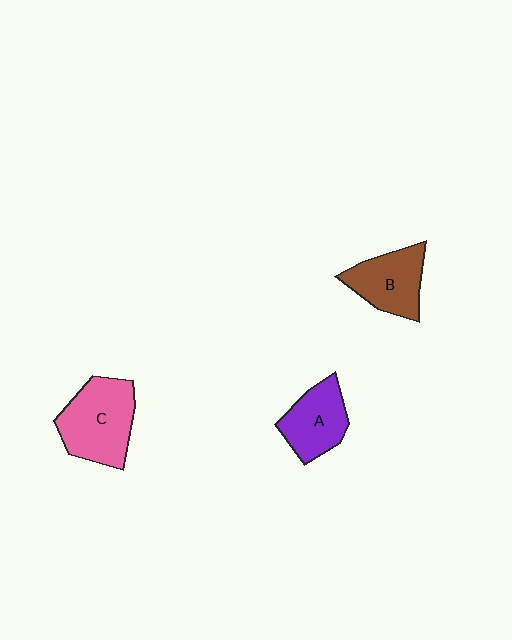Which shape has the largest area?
Shape C (pink).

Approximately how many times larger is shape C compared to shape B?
Approximately 1.3 times.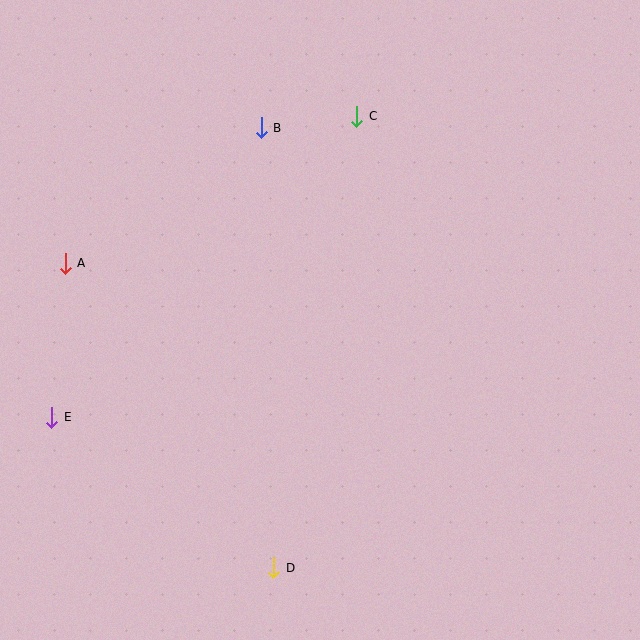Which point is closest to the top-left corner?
Point A is closest to the top-left corner.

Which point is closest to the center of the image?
Point B at (261, 128) is closest to the center.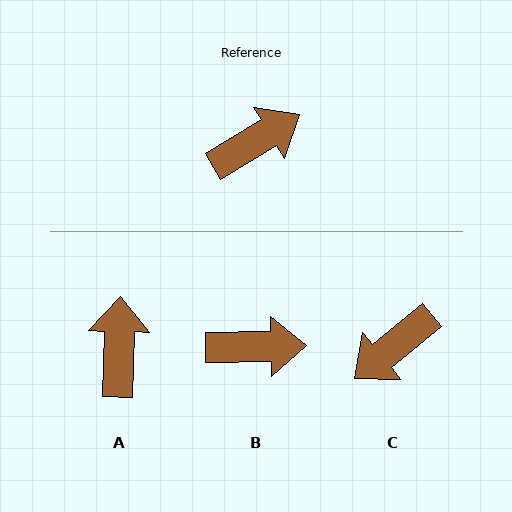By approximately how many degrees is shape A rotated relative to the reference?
Approximately 57 degrees counter-clockwise.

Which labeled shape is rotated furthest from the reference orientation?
C, about 172 degrees away.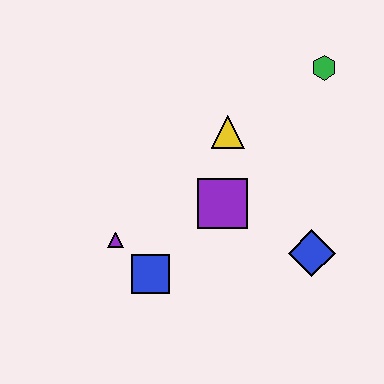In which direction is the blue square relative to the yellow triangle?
The blue square is below the yellow triangle.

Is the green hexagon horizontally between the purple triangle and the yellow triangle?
No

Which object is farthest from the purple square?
The green hexagon is farthest from the purple square.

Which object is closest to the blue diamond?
The purple square is closest to the blue diamond.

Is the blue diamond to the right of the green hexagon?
No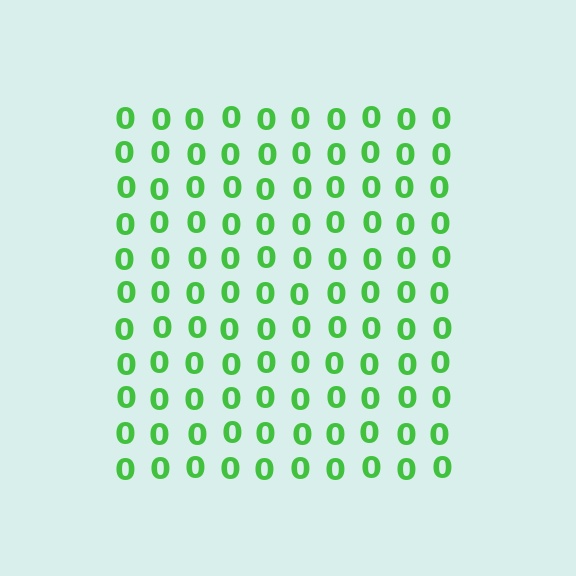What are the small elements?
The small elements are digit 0's.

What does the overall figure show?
The overall figure shows a square.